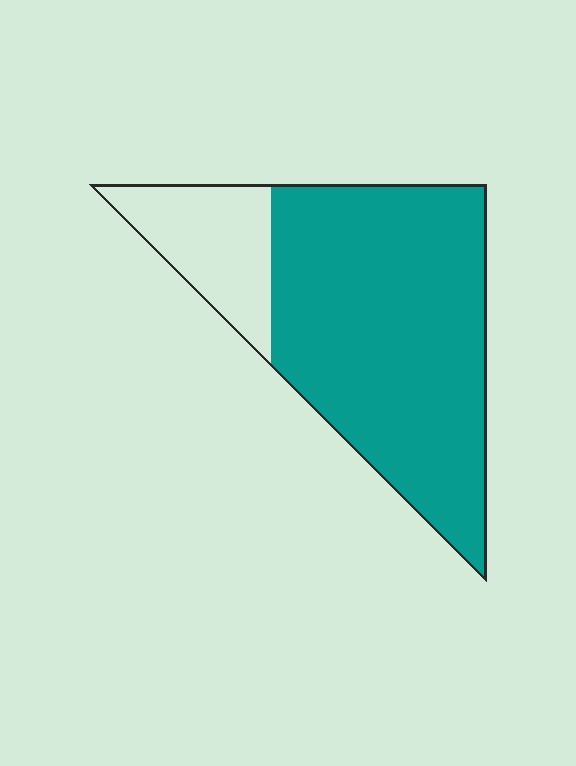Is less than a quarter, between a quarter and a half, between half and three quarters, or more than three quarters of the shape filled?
More than three quarters.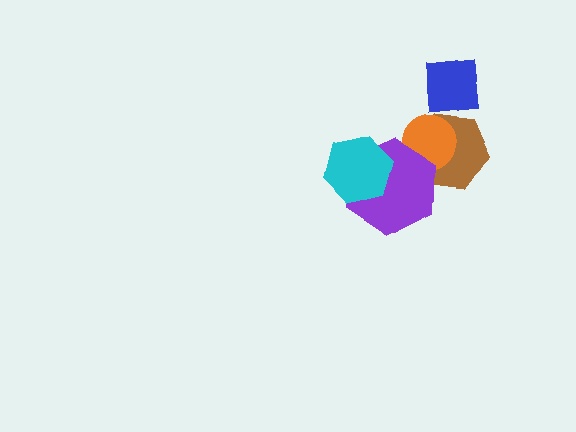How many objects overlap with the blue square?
1 object overlaps with the blue square.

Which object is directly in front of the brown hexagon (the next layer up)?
The blue square is directly in front of the brown hexagon.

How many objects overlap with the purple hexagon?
3 objects overlap with the purple hexagon.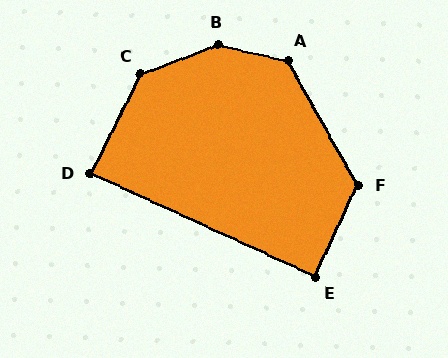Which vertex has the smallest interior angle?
D, at approximately 88 degrees.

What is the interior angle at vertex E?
Approximately 90 degrees (approximately right).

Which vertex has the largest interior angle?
B, at approximately 146 degrees.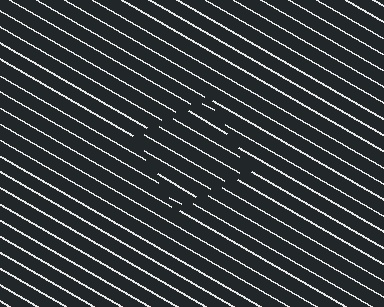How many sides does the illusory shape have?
4 sides — the line-ends trace a square.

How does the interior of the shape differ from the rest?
The interior of the shape contains the same grating, shifted by half a period — the contour is defined by the phase discontinuity where line-ends from the inner and outer gratings abut.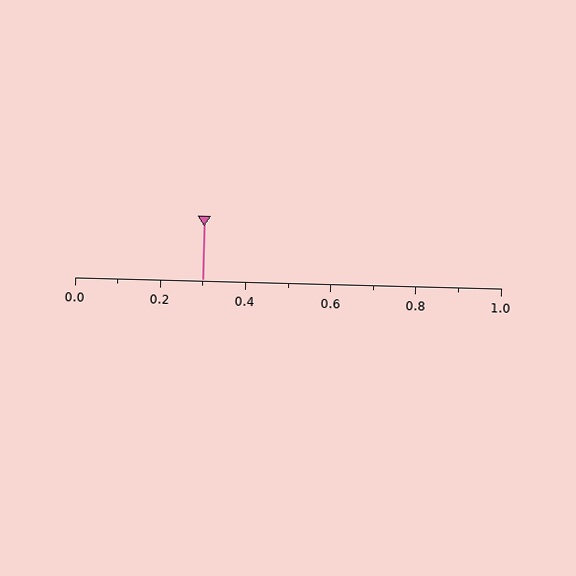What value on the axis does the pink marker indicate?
The marker indicates approximately 0.3.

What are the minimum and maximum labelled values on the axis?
The axis runs from 0.0 to 1.0.